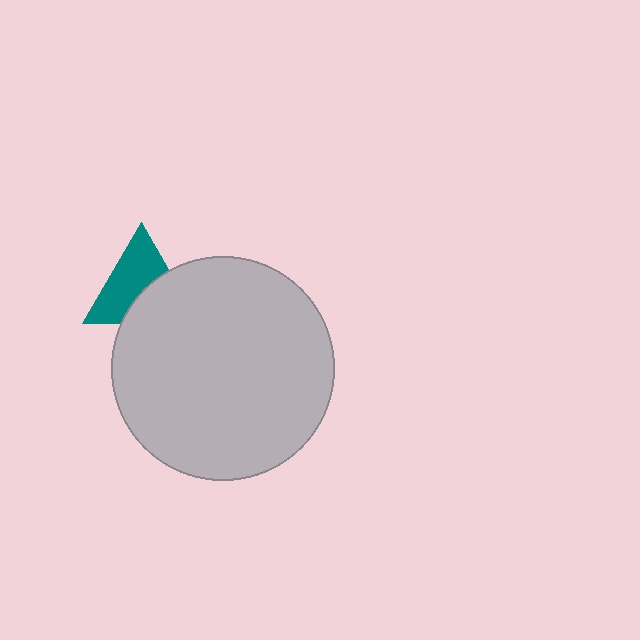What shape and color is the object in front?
The object in front is a light gray circle.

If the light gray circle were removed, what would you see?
You would see the complete teal triangle.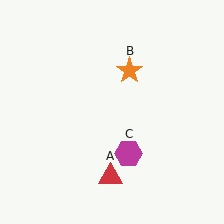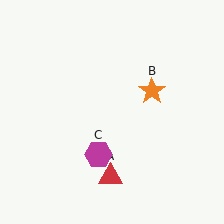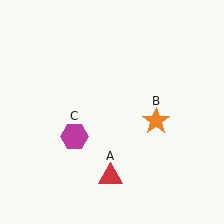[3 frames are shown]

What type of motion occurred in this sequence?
The orange star (object B), magenta hexagon (object C) rotated clockwise around the center of the scene.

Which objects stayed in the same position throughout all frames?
Red triangle (object A) remained stationary.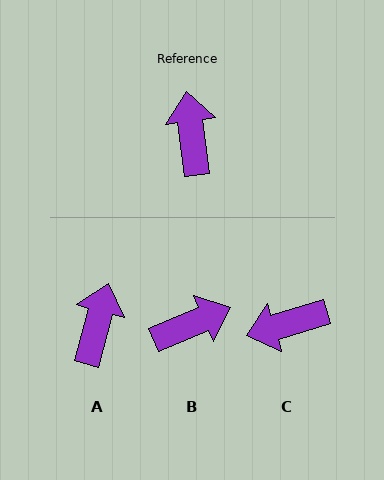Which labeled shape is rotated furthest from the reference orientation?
C, about 100 degrees away.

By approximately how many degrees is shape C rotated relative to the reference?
Approximately 100 degrees counter-clockwise.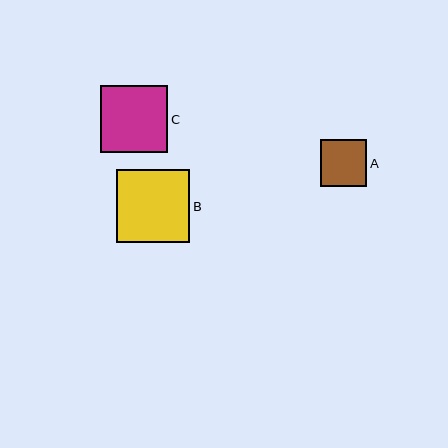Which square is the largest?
Square B is the largest with a size of approximately 73 pixels.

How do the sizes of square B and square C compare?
Square B and square C are approximately the same size.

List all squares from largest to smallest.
From largest to smallest: B, C, A.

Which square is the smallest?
Square A is the smallest with a size of approximately 46 pixels.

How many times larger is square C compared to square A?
Square C is approximately 1.4 times the size of square A.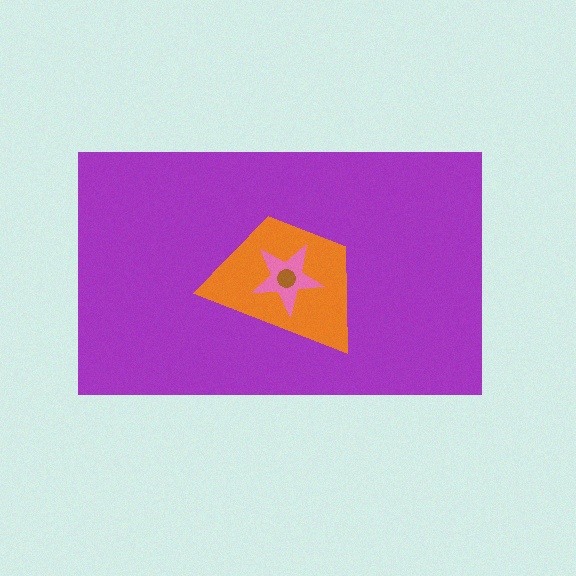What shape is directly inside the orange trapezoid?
The pink star.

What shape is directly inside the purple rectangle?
The orange trapezoid.